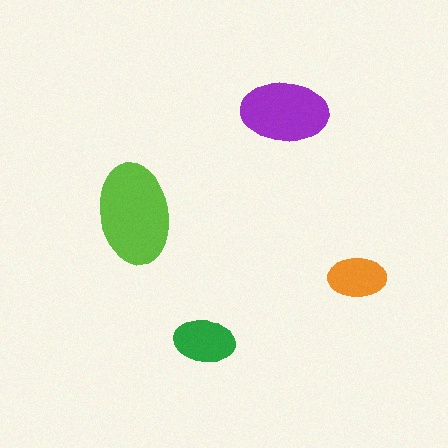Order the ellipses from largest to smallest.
the lime one, the purple one, the green one, the orange one.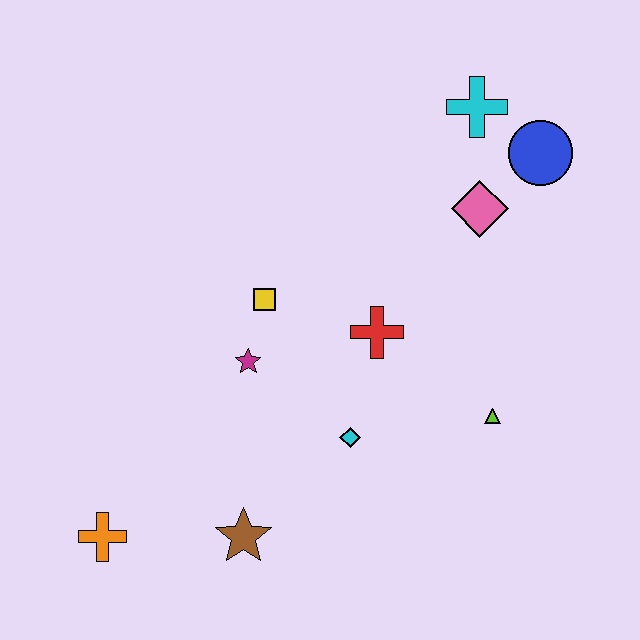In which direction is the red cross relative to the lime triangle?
The red cross is to the left of the lime triangle.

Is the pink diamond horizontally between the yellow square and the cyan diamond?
No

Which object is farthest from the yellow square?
The blue circle is farthest from the yellow square.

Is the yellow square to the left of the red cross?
Yes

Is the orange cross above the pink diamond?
No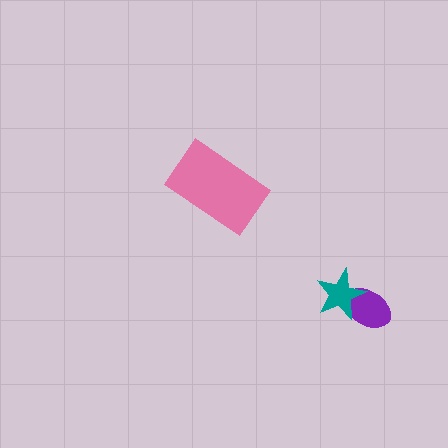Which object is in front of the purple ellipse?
The teal star is in front of the purple ellipse.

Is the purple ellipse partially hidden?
Yes, it is partially covered by another shape.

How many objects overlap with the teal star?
1 object overlaps with the teal star.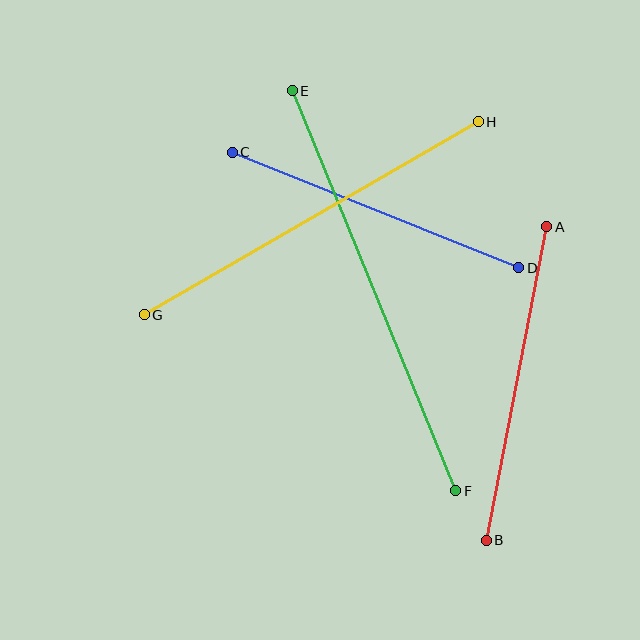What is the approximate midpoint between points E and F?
The midpoint is at approximately (374, 291) pixels.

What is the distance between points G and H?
The distance is approximately 386 pixels.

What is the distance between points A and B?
The distance is approximately 320 pixels.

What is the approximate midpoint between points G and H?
The midpoint is at approximately (311, 218) pixels.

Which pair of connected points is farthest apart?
Points E and F are farthest apart.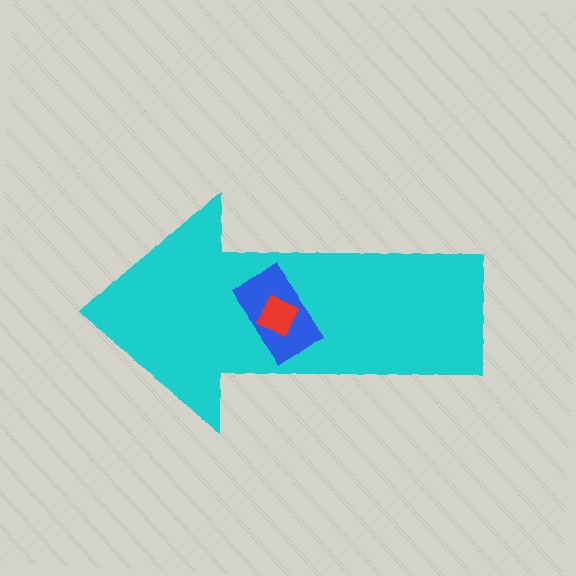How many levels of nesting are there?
3.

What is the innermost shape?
The red diamond.